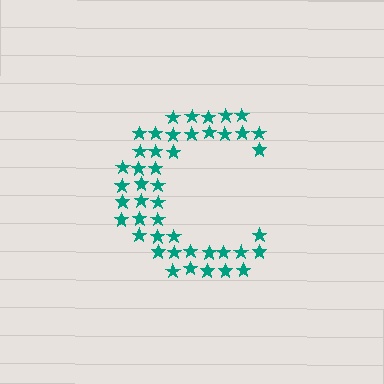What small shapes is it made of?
It is made of small stars.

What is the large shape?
The large shape is the letter C.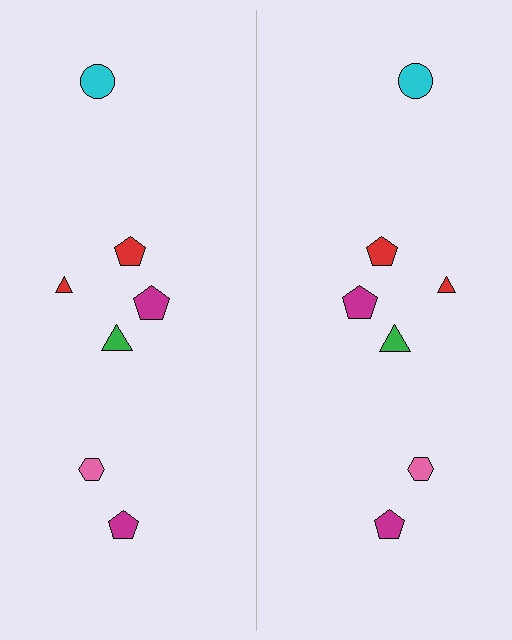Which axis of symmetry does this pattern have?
The pattern has a vertical axis of symmetry running through the center of the image.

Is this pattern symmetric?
Yes, this pattern has bilateral (reflection) symmetry.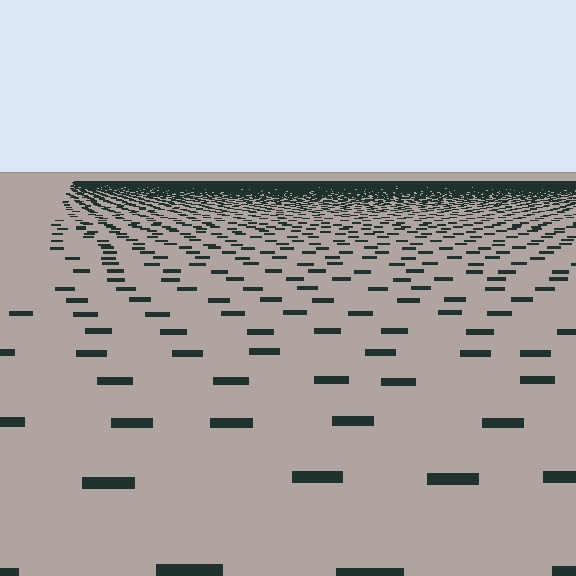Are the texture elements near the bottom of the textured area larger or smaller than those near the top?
Larger. Near the bottom, elements are closer to the viewer and appear at a bigger on-screen size.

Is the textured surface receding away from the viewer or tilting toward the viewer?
The surface is receding away from the viewer. Texture elements get smaller and denser toward the top.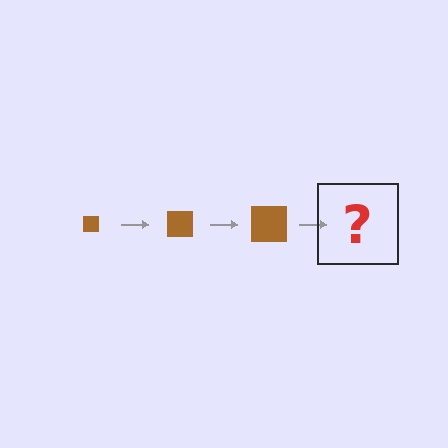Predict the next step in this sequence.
The next step is a brown square, larger than the previous one.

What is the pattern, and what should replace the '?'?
The pattern is that the square gets progressively larger each step. The '?' should be a brown square, larger than the previous one.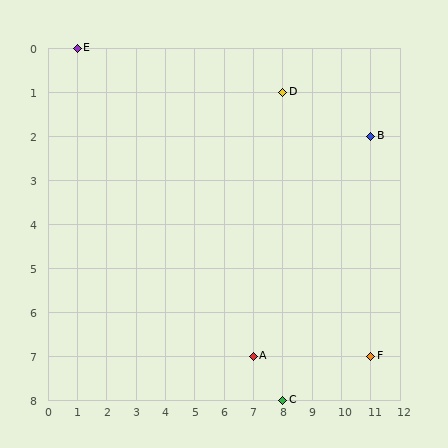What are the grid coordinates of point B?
Point B is at grid coordinates (11, 2).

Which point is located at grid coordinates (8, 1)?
Point D is at (8, 1).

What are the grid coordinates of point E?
Point E is at grid coordinates (1, 0).